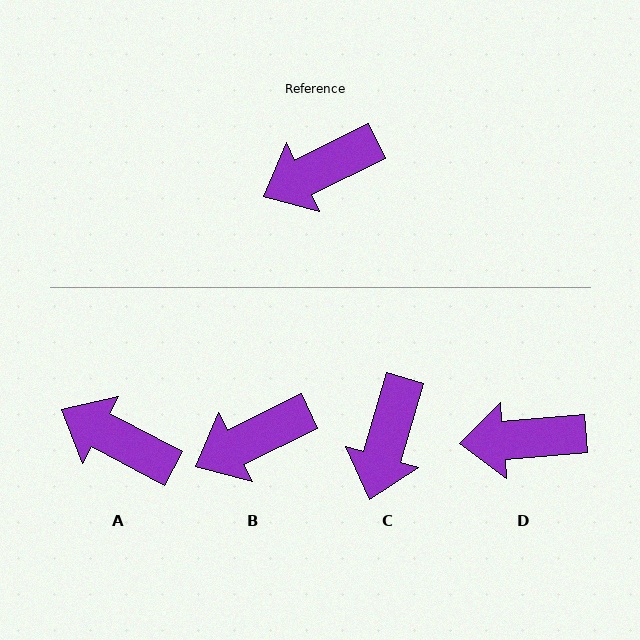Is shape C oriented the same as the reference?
No, it is off by about 48 degrees.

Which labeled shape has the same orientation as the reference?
B.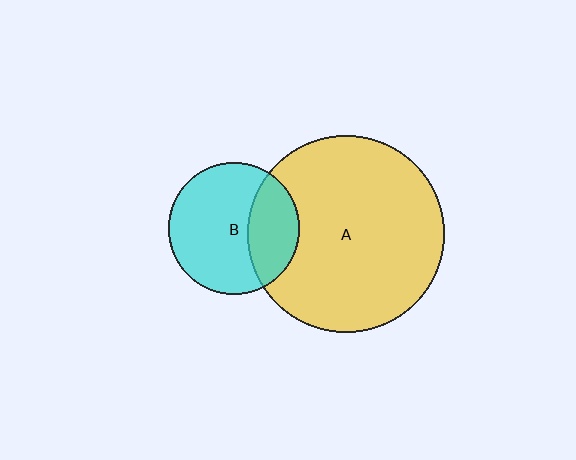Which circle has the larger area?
Circle A (yellow).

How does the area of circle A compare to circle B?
Approximately 2.2 times.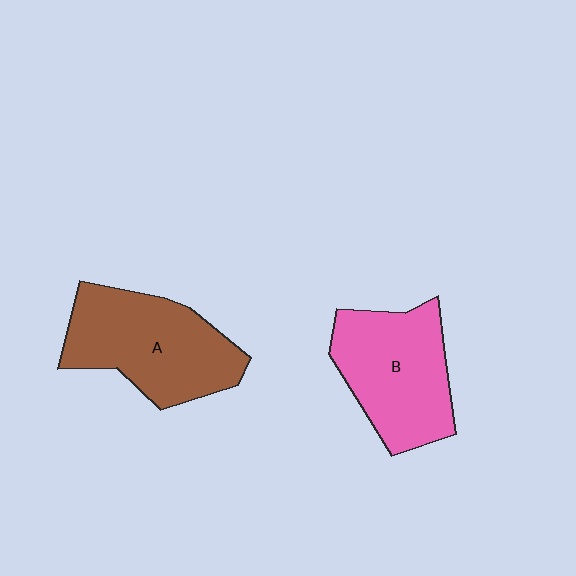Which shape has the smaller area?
Shape B (pink).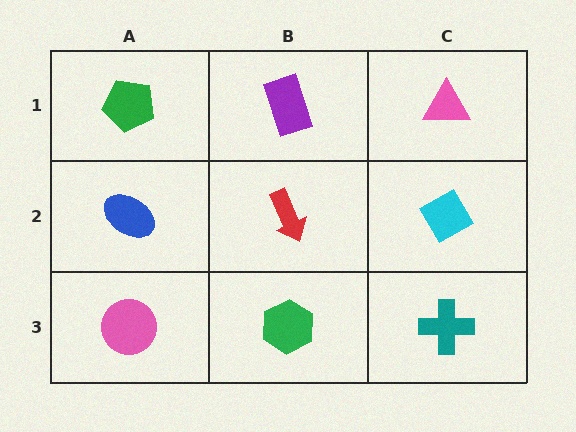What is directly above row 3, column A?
A blue ellipse.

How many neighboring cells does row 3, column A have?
2.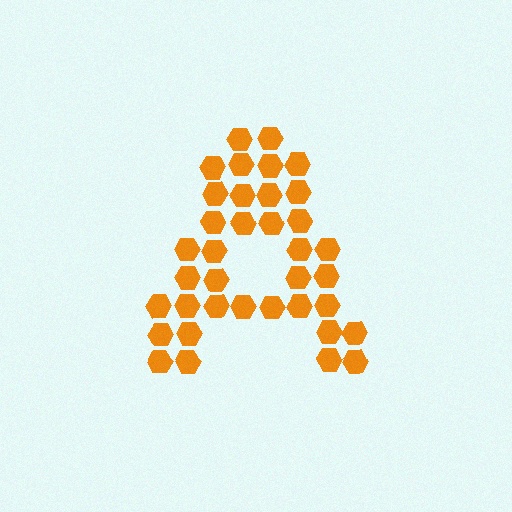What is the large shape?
The large shape is the letter A.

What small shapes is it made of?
It is made of small hexagons.